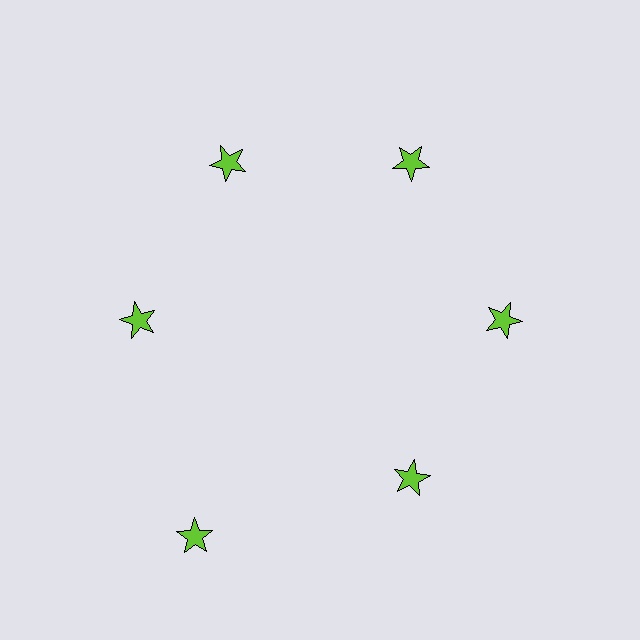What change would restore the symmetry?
The symmetry would be restored by moving it inward, back onto the ring so that all 6 stars sit at equal angles and equal distance from the center.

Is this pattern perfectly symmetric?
No. The 6 lime stars are arranged in a ring, but one element near the 7 o'clock position is pushed outward from the center, breaking the 6-fold rotational symmetry.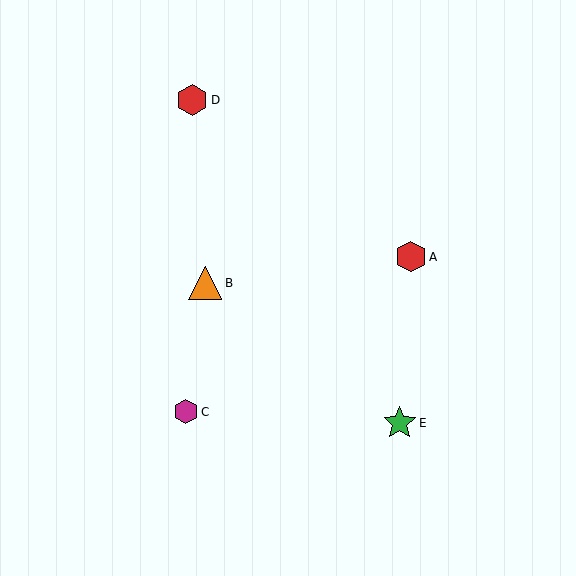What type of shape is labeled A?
Shape A is a red hexagon.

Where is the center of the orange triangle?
The center of the orange triangle is at (205, 283).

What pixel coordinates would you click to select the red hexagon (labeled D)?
Click at (192, 100) to select the red hexagon D.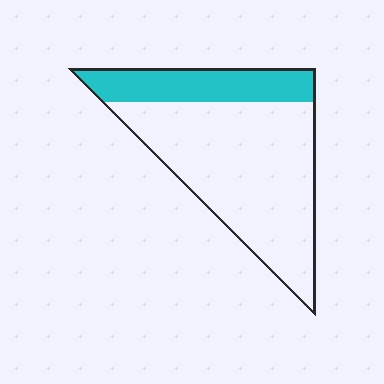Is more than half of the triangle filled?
No.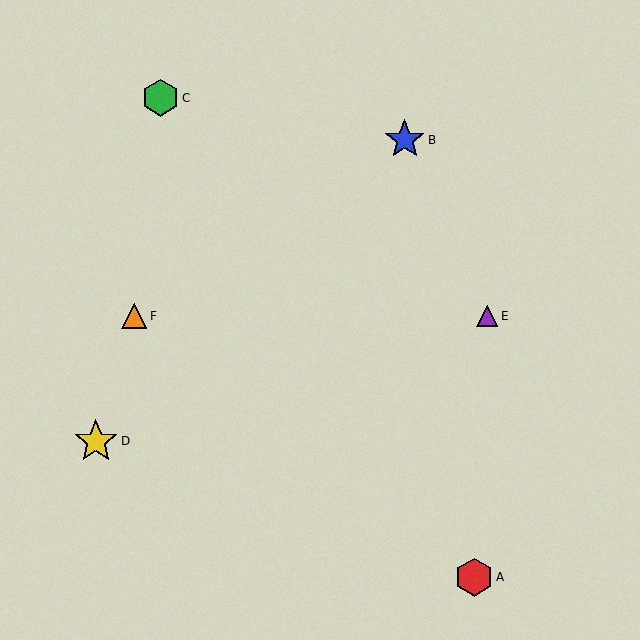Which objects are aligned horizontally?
Objects E, F are aligned horizontally.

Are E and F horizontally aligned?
Yes, both are at y≈316.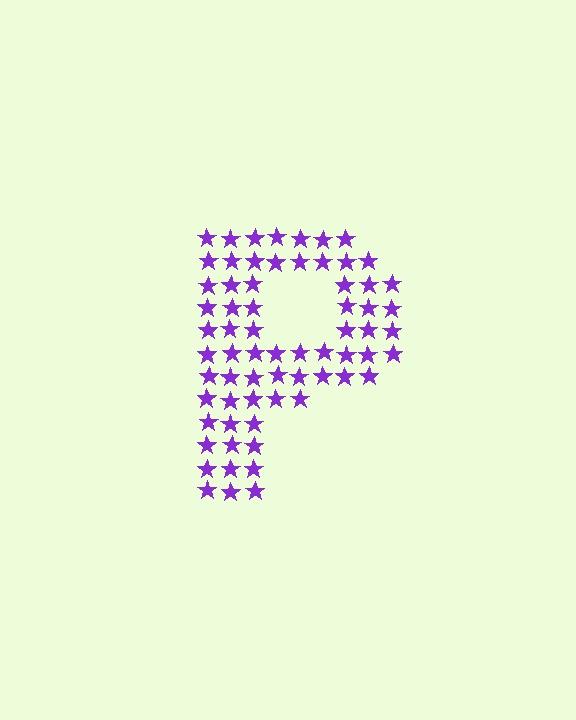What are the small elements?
The small elements are stars.